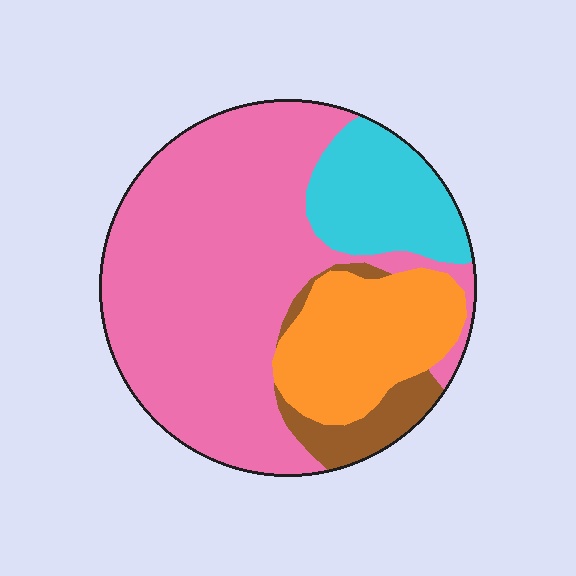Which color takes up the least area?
Brown, at roughly 5%.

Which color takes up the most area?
Pink, at roughly 60%.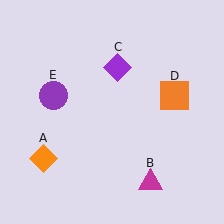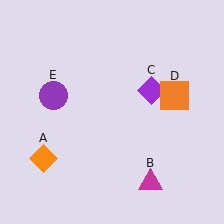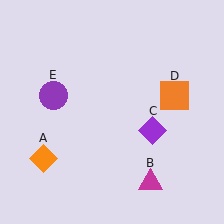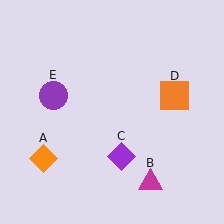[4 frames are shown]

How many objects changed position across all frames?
1 object changed position: purple diamond (object C).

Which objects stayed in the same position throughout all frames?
Orange diamond (object A) and magenta triangle (object B) and orange square (object D) and purple circle (object E) remained stationary.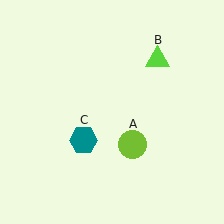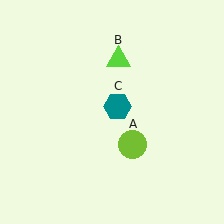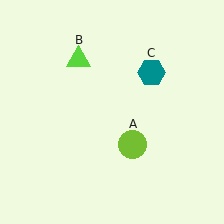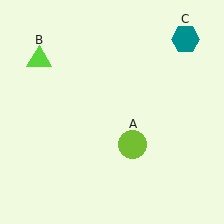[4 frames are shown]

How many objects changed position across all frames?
2 objects changed position: lime triangle (object B), teal hexagon (object C).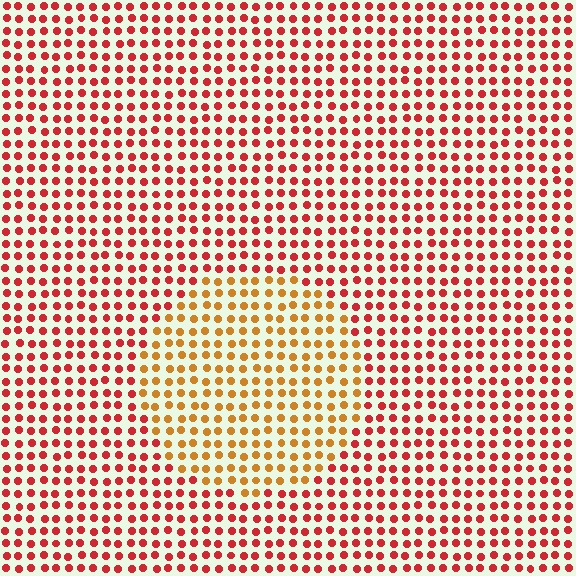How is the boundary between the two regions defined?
The boundary is defined purely by a slight shift in hue (about 38 degrees). Spacing, size, and orientation are identical on both sides.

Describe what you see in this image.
The image is filled with small red elements in a uniform arrangement. A circle-shaped region is visible where the elements are tinted to a slightly different hue, forming a subtle color boundary.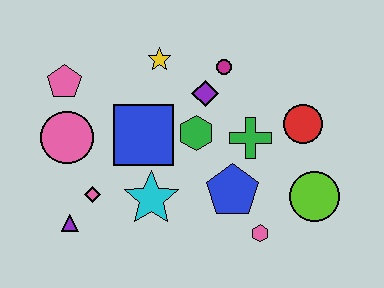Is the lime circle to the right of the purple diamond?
Yes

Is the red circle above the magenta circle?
No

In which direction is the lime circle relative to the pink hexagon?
The lime circle is to the right of the pink hexagon.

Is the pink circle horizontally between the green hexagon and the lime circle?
No